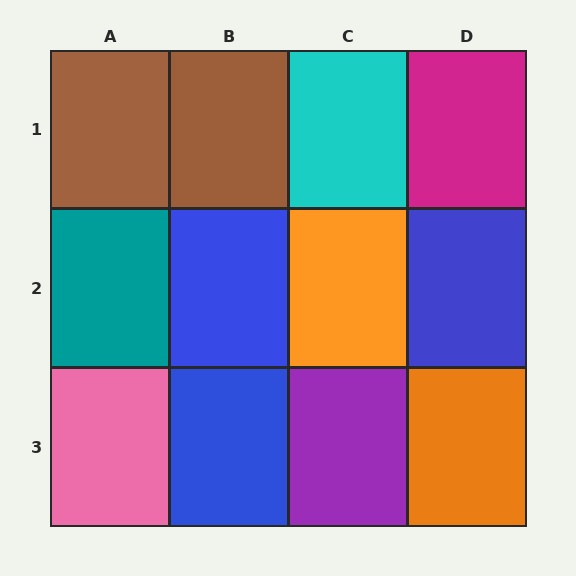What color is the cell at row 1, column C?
Cyan.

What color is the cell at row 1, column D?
Magenta.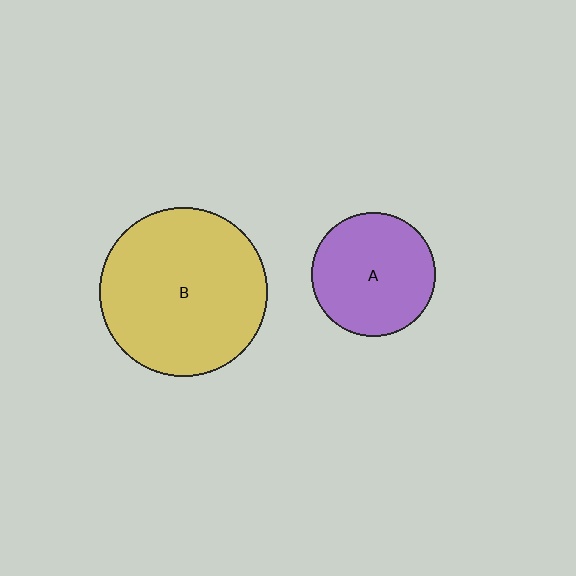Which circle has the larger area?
Circle B (yellow).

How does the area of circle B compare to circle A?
Approximately 1.9 times.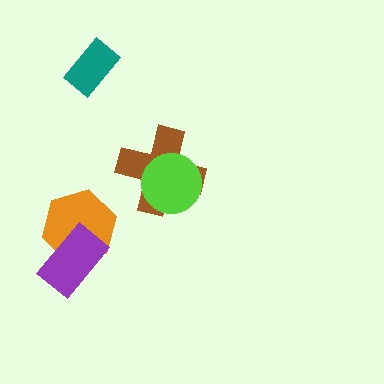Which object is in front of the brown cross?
The lime circle is in front of the brown cross.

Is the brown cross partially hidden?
Yes, it is partially covered by another shape.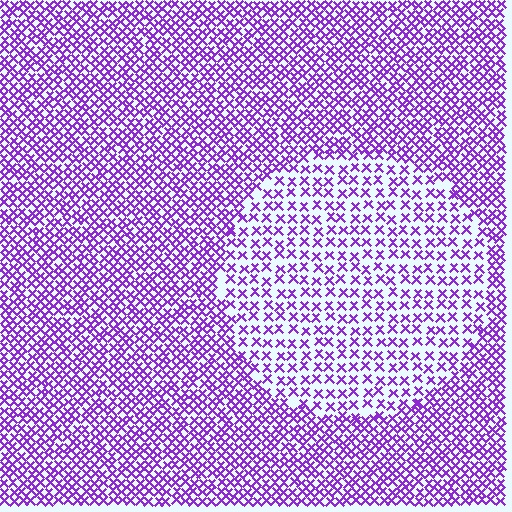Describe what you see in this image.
The image contains small purple elements arranged at two different densities. A circle-shaped region is visible where the elements are less densely packed than the surrounding area.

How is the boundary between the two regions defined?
The boundary is defined by a change in element density (approximately 1.9x ratio). All elements are the same color, size, and shape.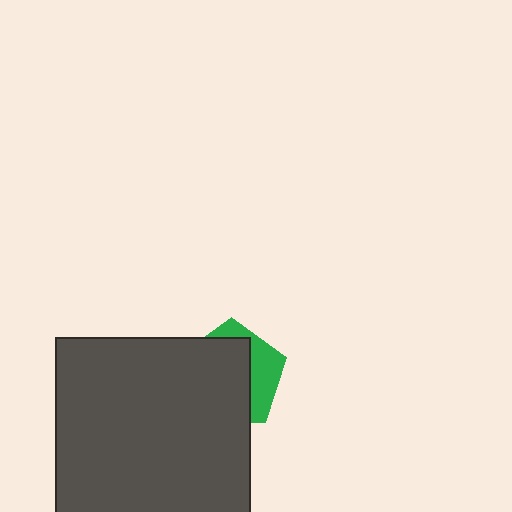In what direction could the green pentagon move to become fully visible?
The green pentagon could move toward the upper-right. That would shift it out from behind the dark gray square entirely.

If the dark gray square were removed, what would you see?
You would see the complete green pentagon.